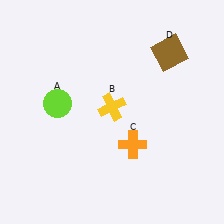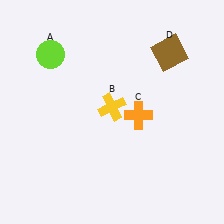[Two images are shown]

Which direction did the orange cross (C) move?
The orange cross (C) moved up.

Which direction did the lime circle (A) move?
The lime circle (A) moved up.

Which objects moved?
The objects that moved are: the lime circle (A), the orange cross (C).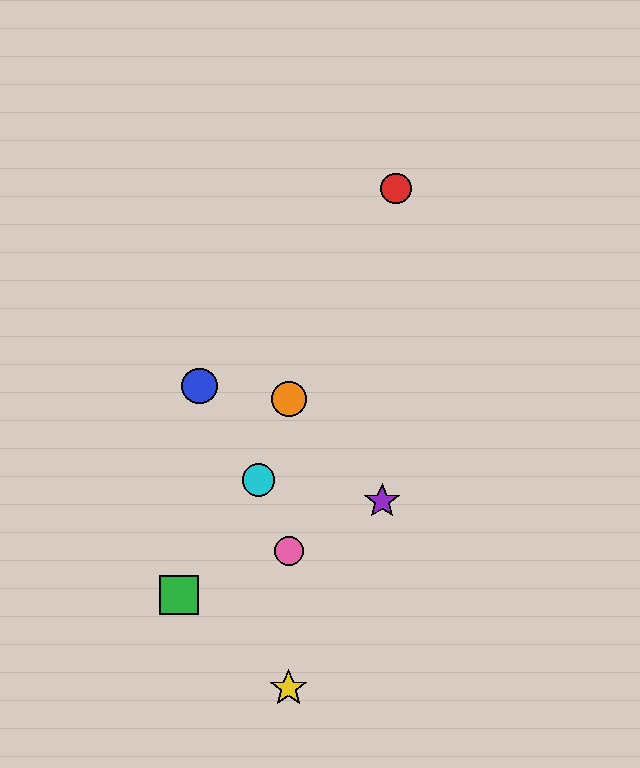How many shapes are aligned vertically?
3 shapes (the yellow star, the orange circle, the pink circle) are aligned vertically.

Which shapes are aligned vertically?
The yellow star, the orange circle, the pink circle are aligned vertically.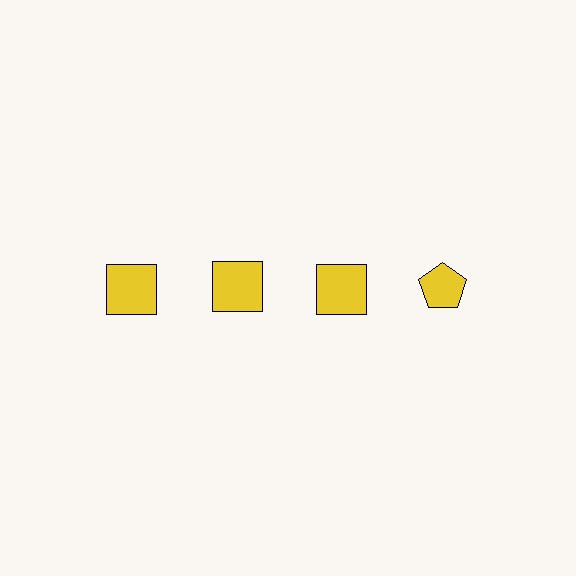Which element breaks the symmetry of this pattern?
The yellow pentagon in the top row, second from right column breaks the symmetry. All other shapes are yellow squares.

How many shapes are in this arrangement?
There are 4 shapes arranged in a grid pattern.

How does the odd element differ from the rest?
It has a different shape: pentagon instead of square.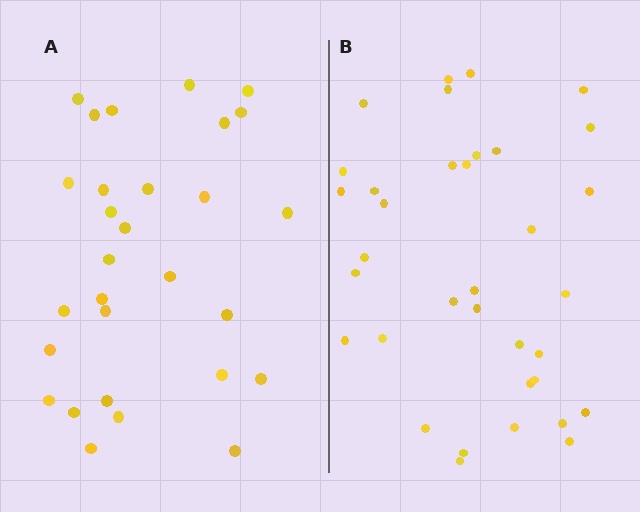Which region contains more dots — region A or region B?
Region B (the right region) has more dots.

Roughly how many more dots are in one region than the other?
Region B has about 6 more dots than region A.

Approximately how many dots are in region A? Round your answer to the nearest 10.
About 30 dots. (The exact count is 29, which rounds to 30.)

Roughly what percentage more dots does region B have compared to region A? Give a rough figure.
About 20% more.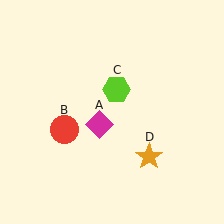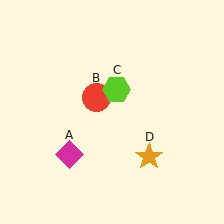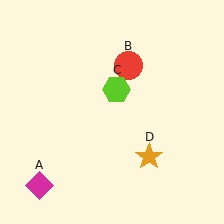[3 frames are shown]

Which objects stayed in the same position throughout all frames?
Lime hexagon (object C) and orange star (object D) remained stationary.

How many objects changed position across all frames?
2 objects changed position: magenta diamond (object A), red circle (object B).